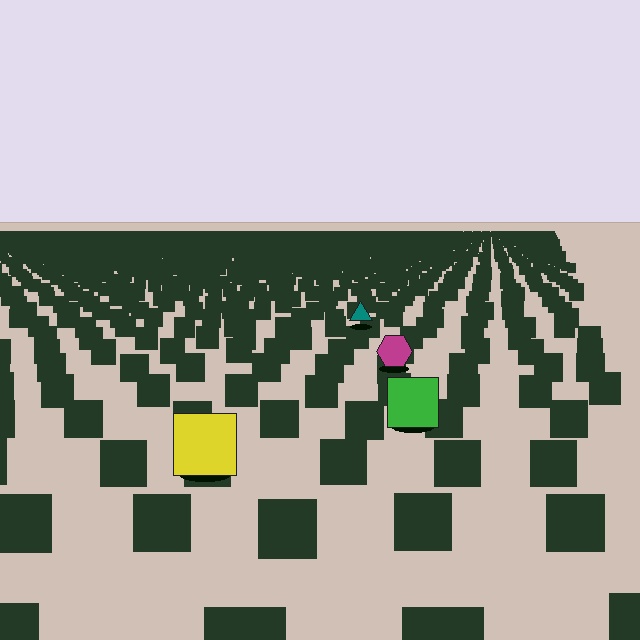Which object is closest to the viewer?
The yellow square is closest. The texture marks near it are larger and more spread out.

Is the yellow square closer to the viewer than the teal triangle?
Yes. The yellow square is closer — you can tell from the texture gradient: the ground texture is coarser near it.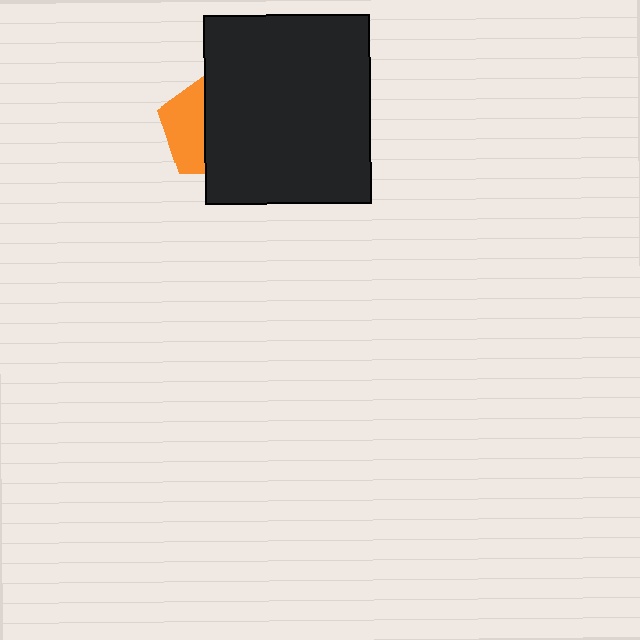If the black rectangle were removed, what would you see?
You would see the complete orange pentagon.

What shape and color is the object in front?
The object in front is a black rectangle.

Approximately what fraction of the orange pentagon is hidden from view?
Roughly 60% of the orange pentagon is hidden behind the black rectangle.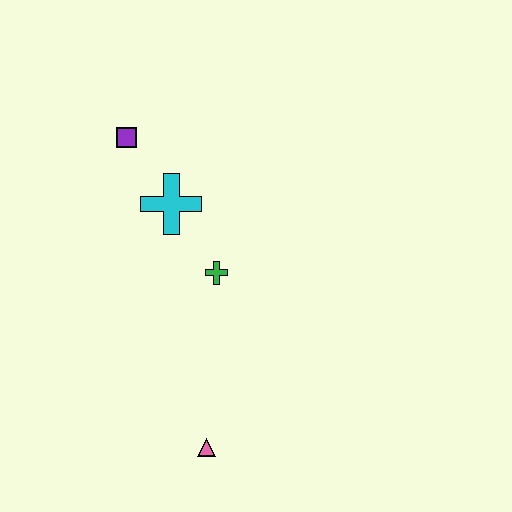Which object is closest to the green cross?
The cyan cross is closest to the green cross.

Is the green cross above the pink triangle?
Yes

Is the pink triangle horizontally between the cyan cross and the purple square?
No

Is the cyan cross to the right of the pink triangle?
No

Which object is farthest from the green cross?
The pink triangle is farthest from the green cross.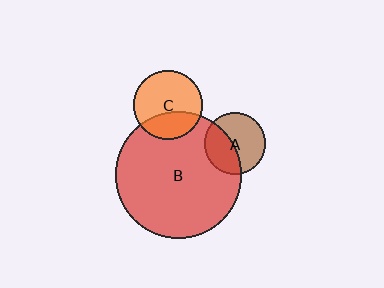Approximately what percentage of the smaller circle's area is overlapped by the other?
Approximately 30%.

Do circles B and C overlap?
Yes.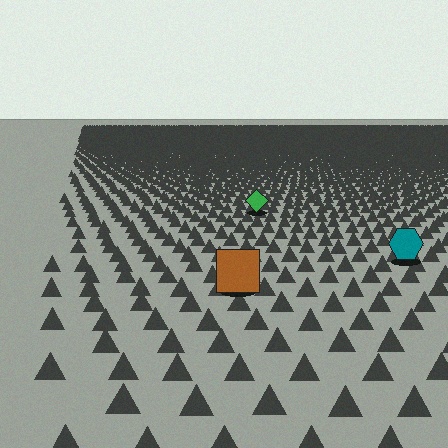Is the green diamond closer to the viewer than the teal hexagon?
No. The teal hexagon is closer — you can tell from the texture gradient: the ground texture is coarser near it.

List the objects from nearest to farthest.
From nearest to farthest: the brown square, the teal hexagon, the green diamond.